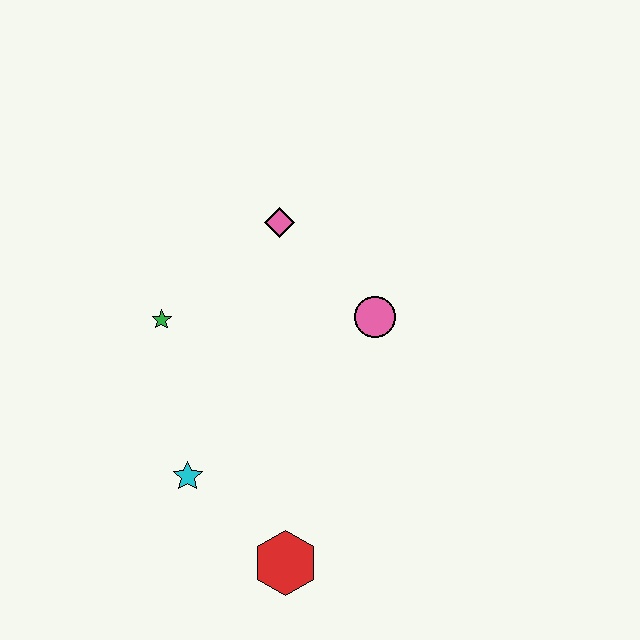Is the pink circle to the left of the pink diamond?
No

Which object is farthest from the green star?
The red hexagon is farthest from the green star.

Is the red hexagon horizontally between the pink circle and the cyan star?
Yes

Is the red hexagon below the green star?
Yes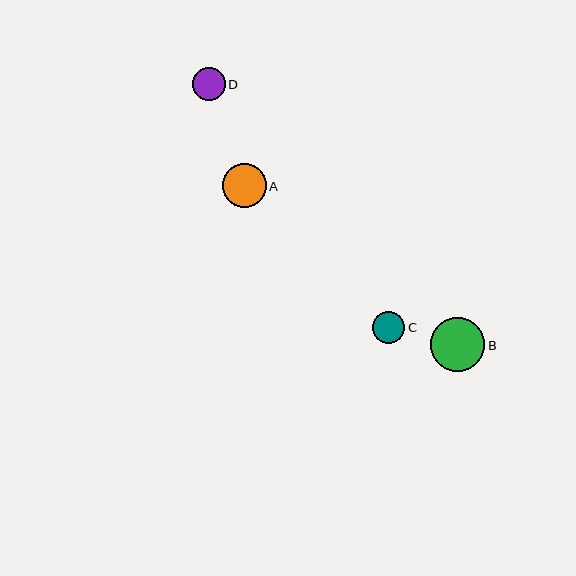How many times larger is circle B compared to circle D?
Circle B is approximately 1.6 times the size of circle D.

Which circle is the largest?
Circle B is the largest with a size of approximately 54 pixels.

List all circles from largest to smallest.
From largest to smallest: B, A, D, C.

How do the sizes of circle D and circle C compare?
Circle D and circle C are approximately the same size.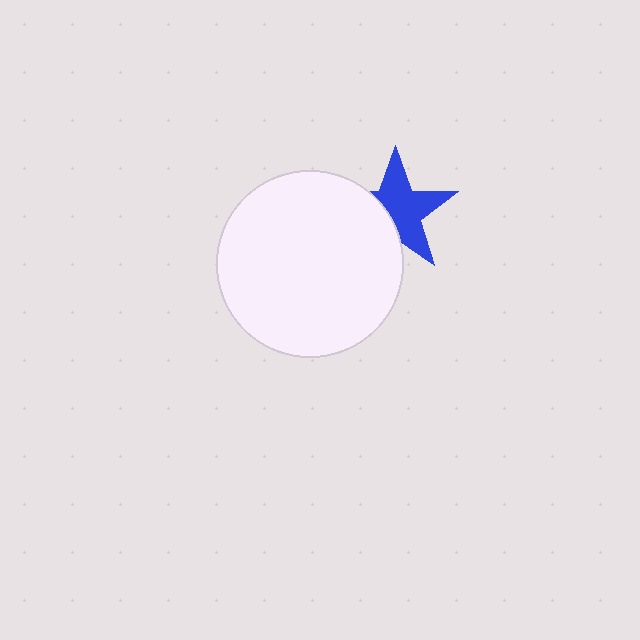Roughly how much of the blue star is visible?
About half of it is visible (roughly 63%).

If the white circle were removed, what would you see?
You would see the complete blue star.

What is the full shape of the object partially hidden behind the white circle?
The partially hidden object is a blue star.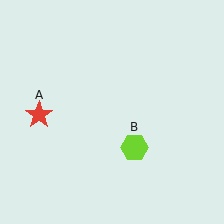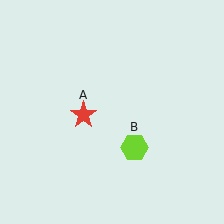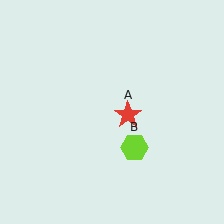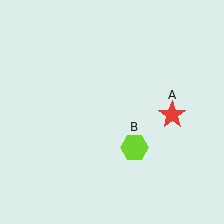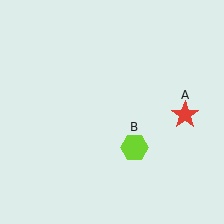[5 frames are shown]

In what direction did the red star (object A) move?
The red star (object A) moved right.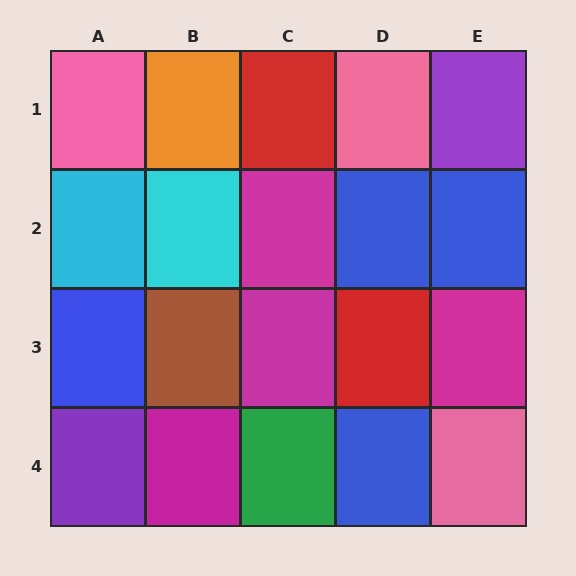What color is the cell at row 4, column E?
Pink.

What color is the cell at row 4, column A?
Purple.